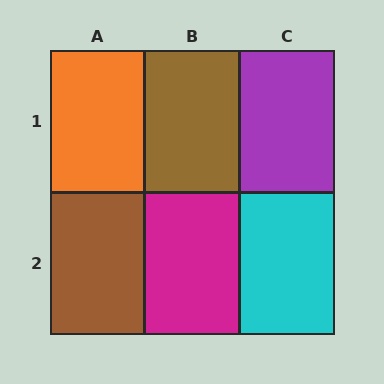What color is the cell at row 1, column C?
Purple.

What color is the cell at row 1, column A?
Orange.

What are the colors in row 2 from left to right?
Brown, magenta, cyan.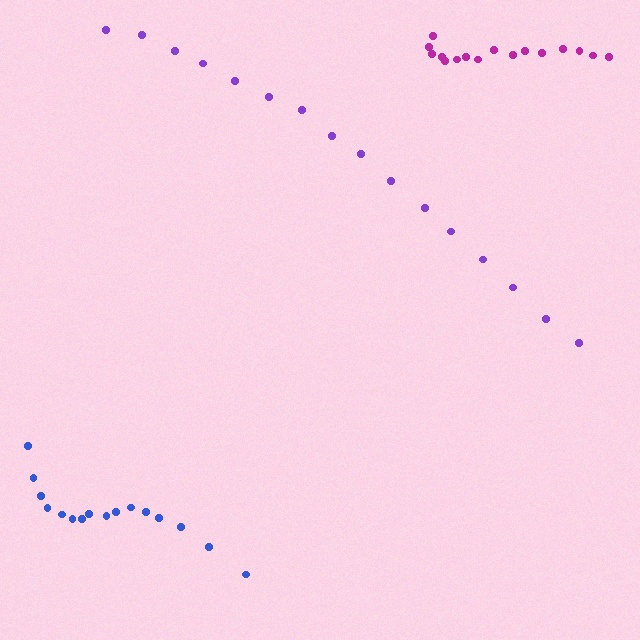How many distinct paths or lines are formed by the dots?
There are 3 distinct paths.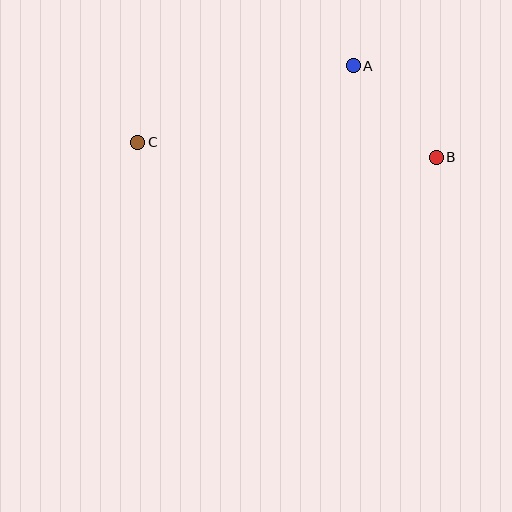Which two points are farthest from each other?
Points B and C are farthest from each other.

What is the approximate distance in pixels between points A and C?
The distance between A and C is approximately 229 pixels.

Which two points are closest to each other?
Points A and B are closest to each other.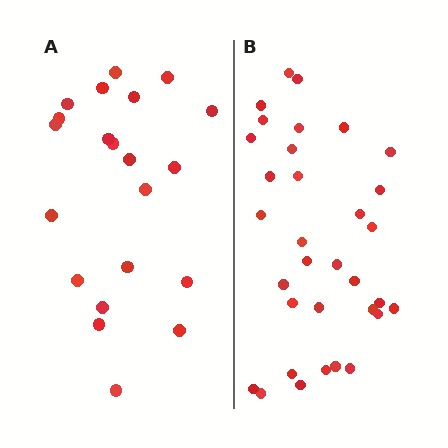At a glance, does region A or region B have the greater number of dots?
Region B (the right region) has more dots.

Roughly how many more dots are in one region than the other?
Region B has roughly 12 or so more dots than region A.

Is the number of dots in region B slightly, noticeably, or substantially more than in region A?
Region B has substantially more. The ratio is roughly 1.6 to 1.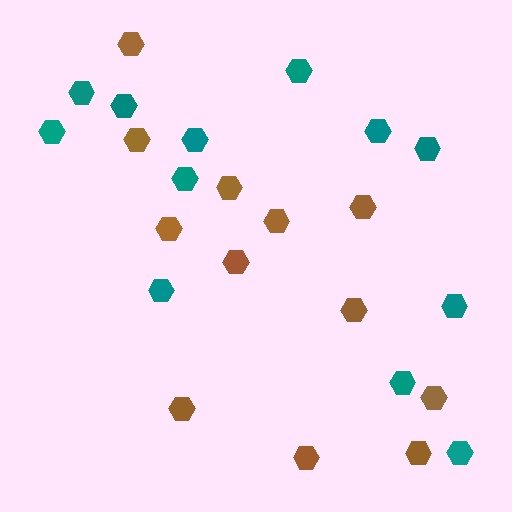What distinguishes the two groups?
There are 2 groups: one group of teal hexagons (12) and one group of brown hexagons (12).